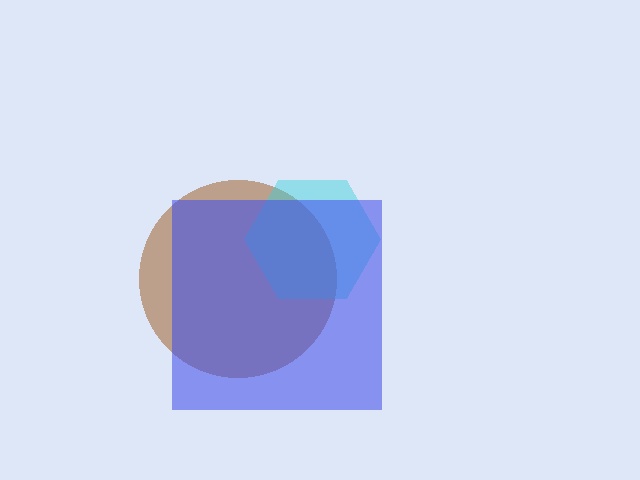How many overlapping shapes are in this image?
There are 3 overlapping shapes in the image.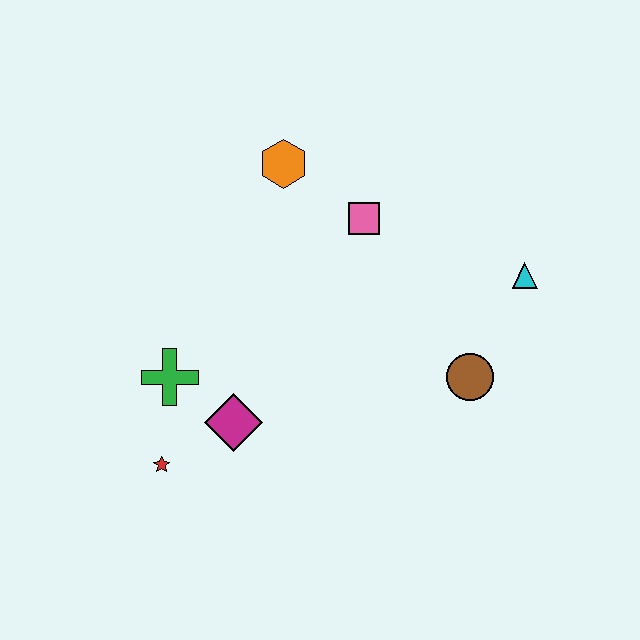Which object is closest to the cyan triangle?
The brown circle is closest to the cyan triangle.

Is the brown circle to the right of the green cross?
Yes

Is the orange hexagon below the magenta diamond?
No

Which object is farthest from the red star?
The cyan triangle is farthest from the red star.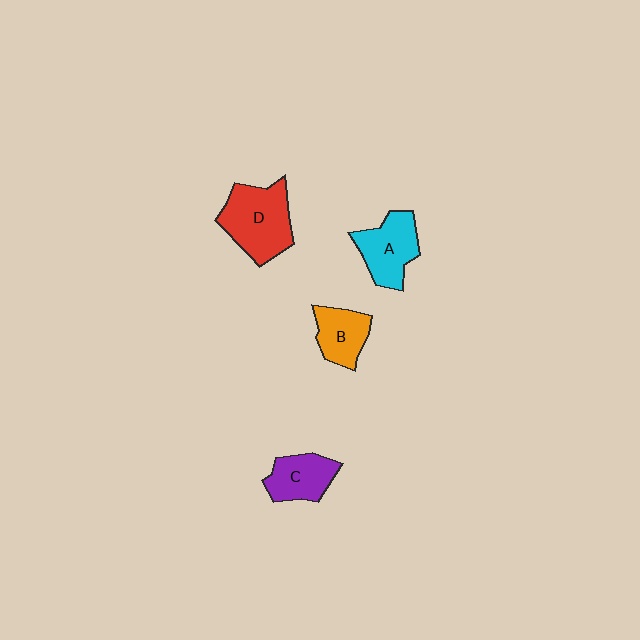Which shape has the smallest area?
Shape B (orange).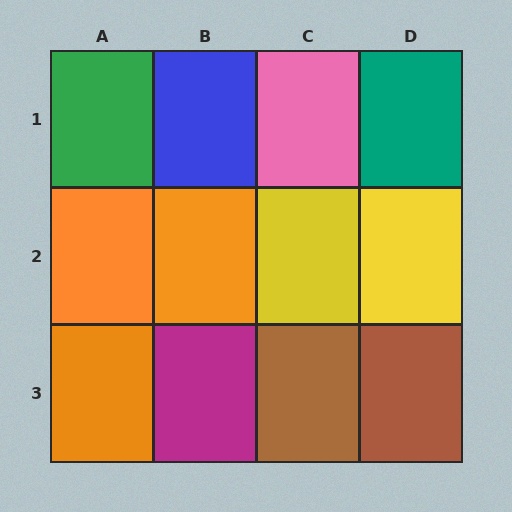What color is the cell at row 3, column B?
Magenta.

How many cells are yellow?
2 cells are yellow.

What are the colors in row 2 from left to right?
Orange, orange, yellow, yellow.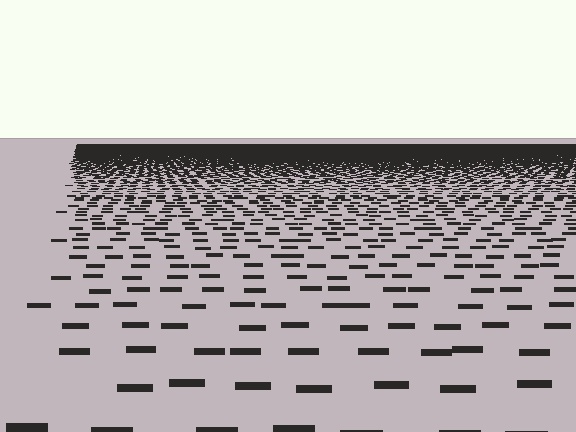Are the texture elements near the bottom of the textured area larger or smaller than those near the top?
Larger. Near the bottom, elements are closer to the viewer and appear at a bigger on-screen size.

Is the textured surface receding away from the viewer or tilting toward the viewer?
The surface is receding away from the viewer. Texture elements get smaller and denser toward the top.